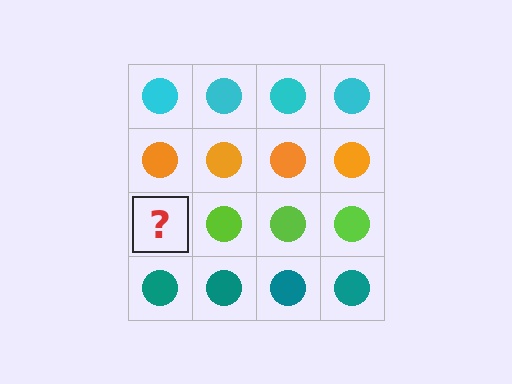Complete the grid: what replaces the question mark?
The question mark should be replaced with a lime circle.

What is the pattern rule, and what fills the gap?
The rule is that each row has a consistent color. The gap should be filled with a lime circle.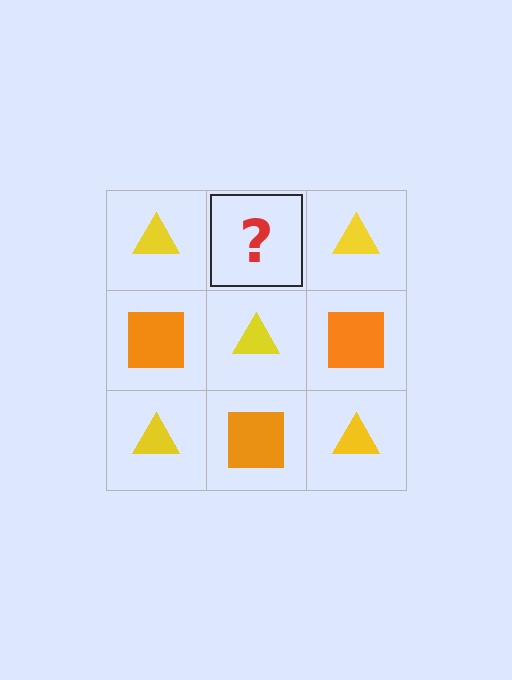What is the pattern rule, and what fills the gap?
The rule is that it alternates yellow triangle and orange square in a checkerboard pattern. The gap should be filled with an orange square.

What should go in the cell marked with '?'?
The missing cell should contain an orange square.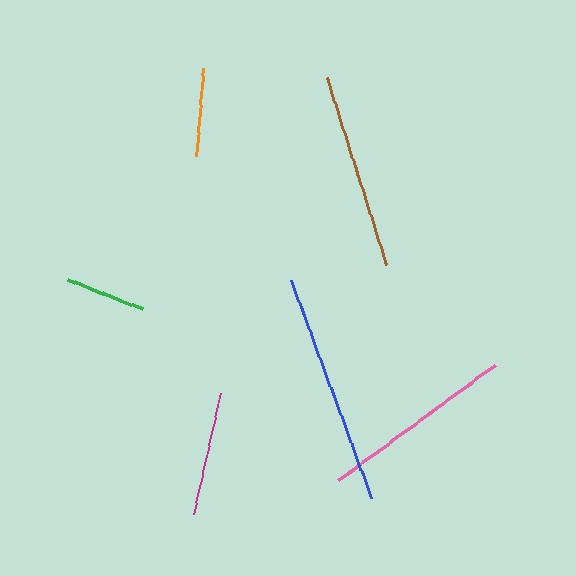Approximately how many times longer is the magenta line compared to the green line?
The magenta line is approximately 1.5 times the length of the green line.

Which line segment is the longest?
The blue line is the longest at approximately 233 pixels.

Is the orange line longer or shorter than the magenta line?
The magenta line is longer than the orange line.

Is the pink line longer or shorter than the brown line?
The brown line is longer than the pink line.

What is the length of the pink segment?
The pink segment is approximately 195 pixels long.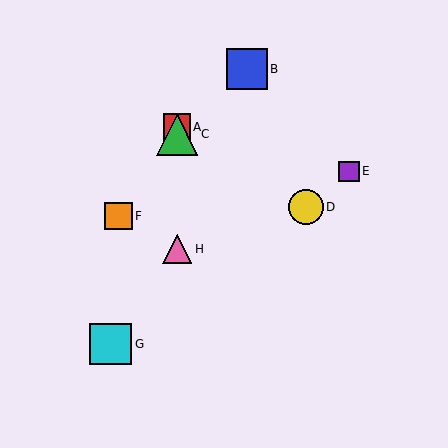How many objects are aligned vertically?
3 objects (A, C, H) are aligned vertically.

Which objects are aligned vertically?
Objects A, C, H are aligned vertically.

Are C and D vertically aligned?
No, C is at x≈177 and D is at x≈306.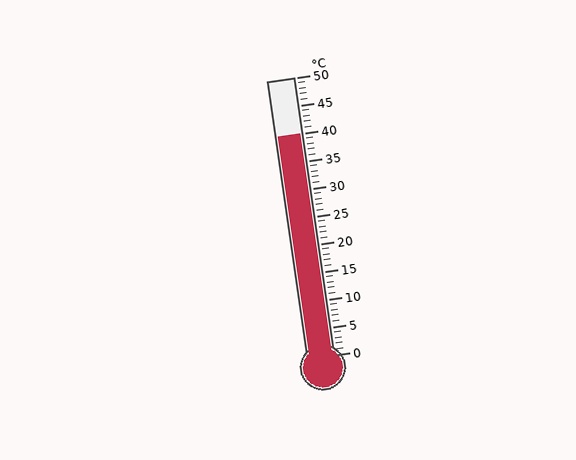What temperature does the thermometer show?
The thermometer shows approximately 40°C.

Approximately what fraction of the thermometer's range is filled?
The thermometer is filled to approximately 80% of its range.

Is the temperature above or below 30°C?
The temperature is above 30°C.